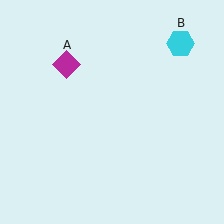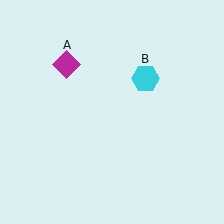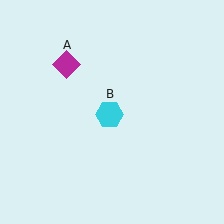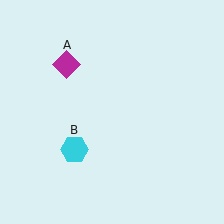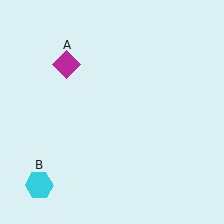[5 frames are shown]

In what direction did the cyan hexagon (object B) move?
The cyan hexagon (object B) moved down and to the left.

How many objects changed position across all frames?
1 object changed position: cyan hexagon (object B).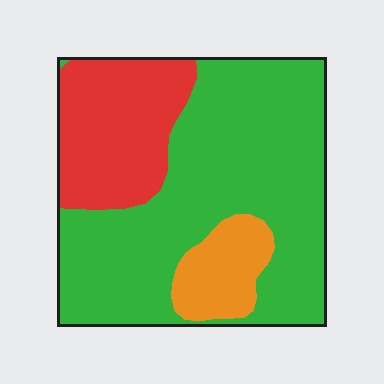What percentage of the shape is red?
Red takes up less than a quarter of the shape.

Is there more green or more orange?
Green.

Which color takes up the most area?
Green, at roughly 65%.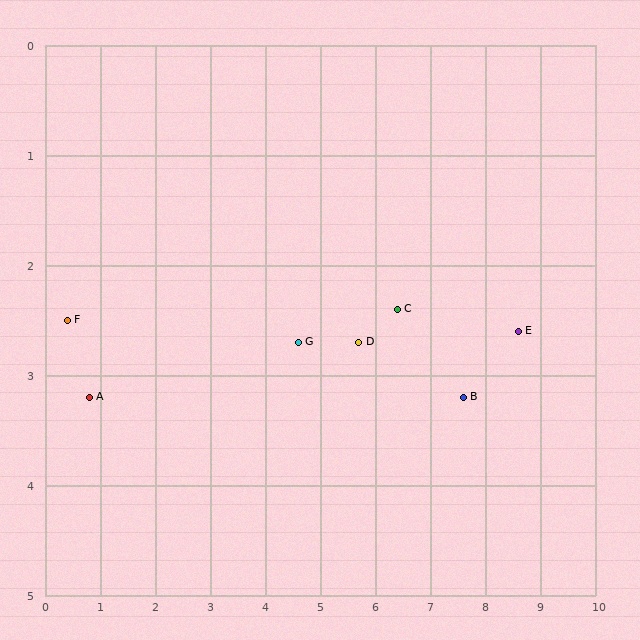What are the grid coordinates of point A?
Point A is at approximately (0.8, 3.2).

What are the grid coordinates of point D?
Point D is at approximately (5.7, 2.7).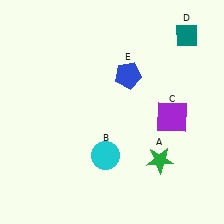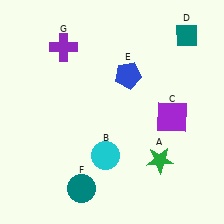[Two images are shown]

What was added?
A teal circle (F), a purple cross (G) were added in Image 2.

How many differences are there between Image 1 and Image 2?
There are 2 differences between the two images.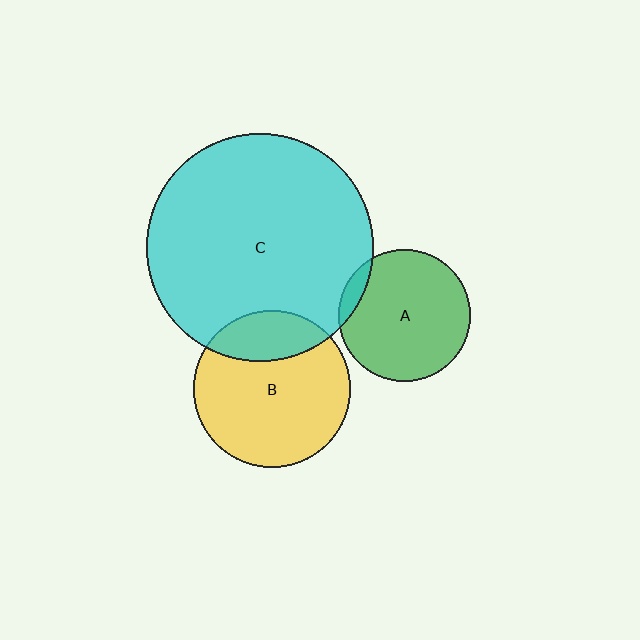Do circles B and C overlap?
Yes.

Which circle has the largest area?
Circle C (cyan).